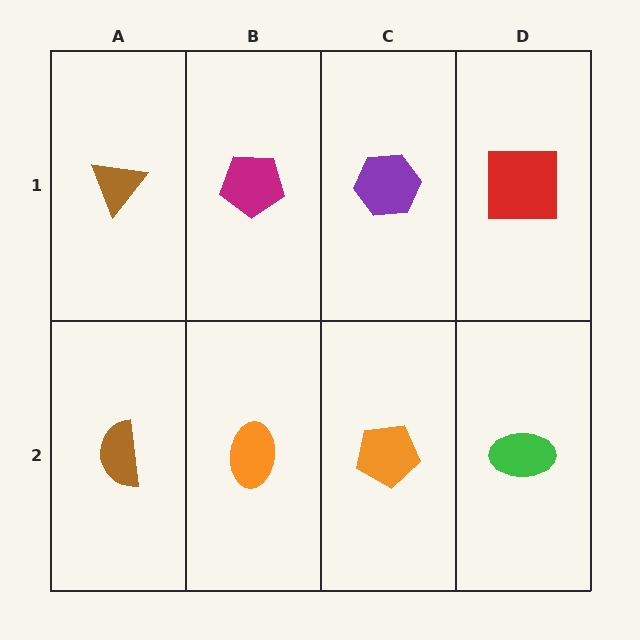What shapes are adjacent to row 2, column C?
A purple hexagon (row 1, column C), an orange ellipse (row 2, column B), a green ellipse (row 2, column D).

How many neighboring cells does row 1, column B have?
3.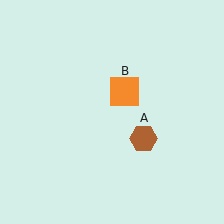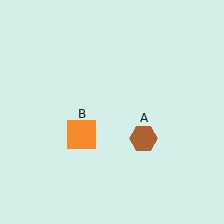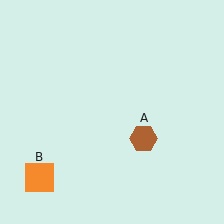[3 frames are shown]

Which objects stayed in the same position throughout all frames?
Brown hexagon (object A) remained stationary.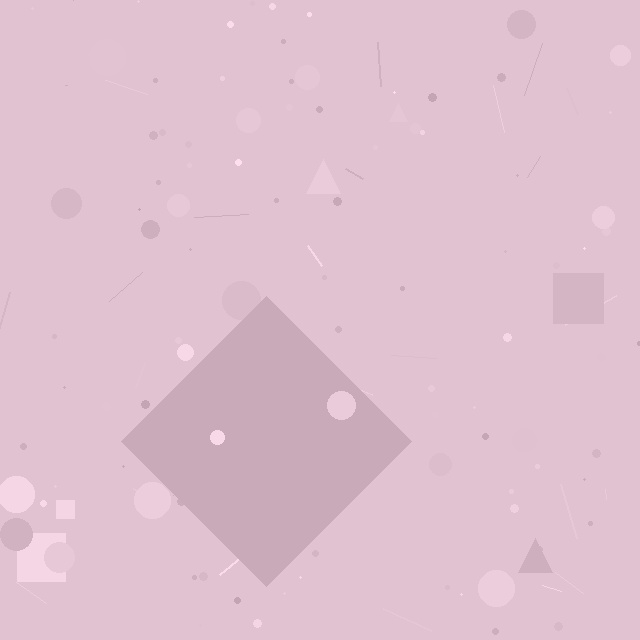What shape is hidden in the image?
A diamond is hidden in the image.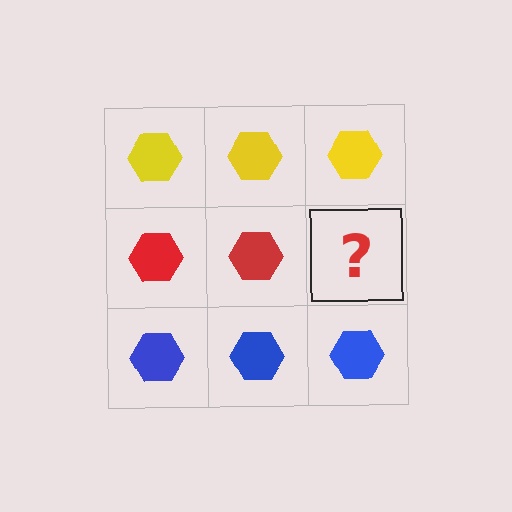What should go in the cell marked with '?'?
The missing cell should contain a red hexagon.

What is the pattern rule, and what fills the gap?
The rule is that each row has a consistent color. The gap should be filled with a red hexagon.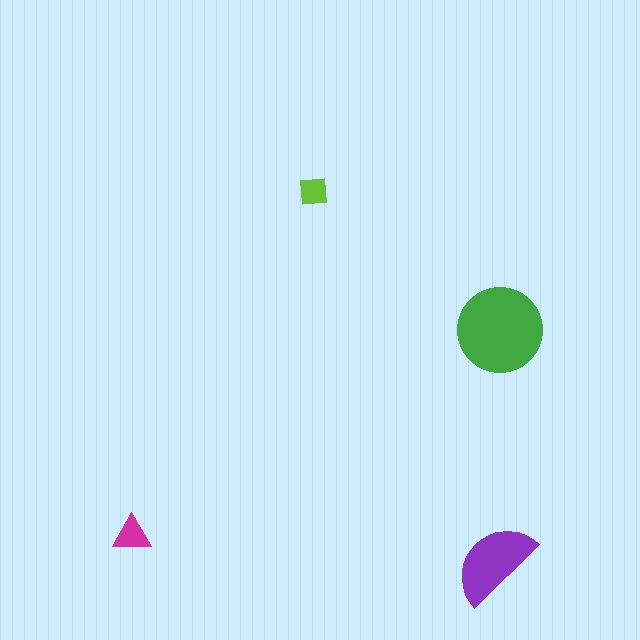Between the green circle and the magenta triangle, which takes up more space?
The green circle.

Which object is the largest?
The green circle.